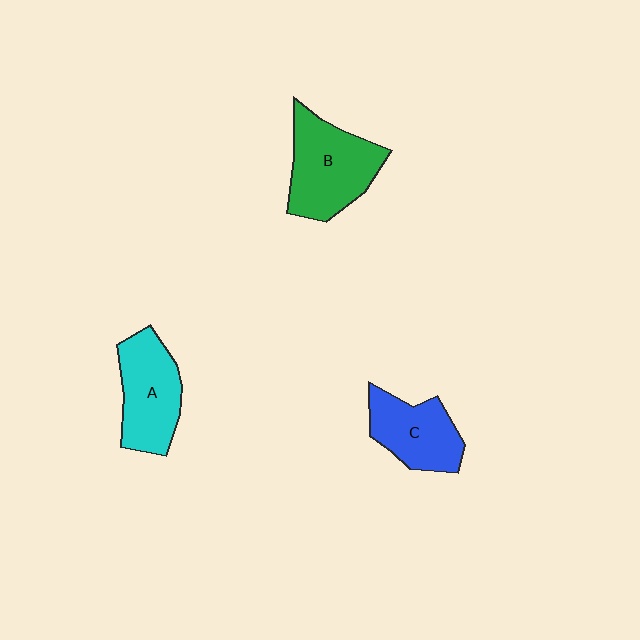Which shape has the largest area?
Shape B (green).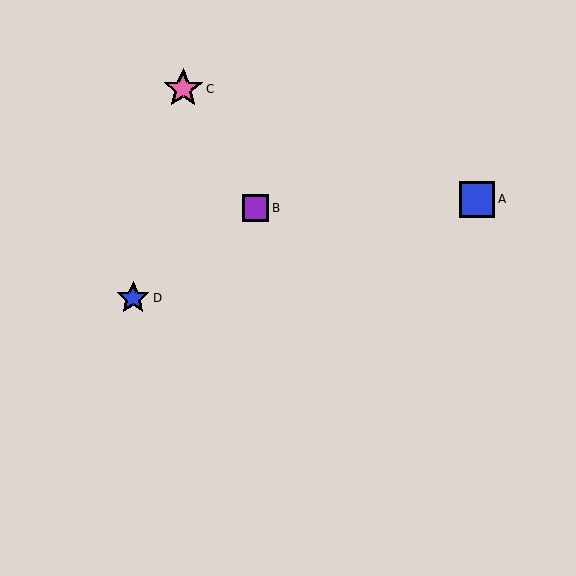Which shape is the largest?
The pink star (labeled C) is the largest.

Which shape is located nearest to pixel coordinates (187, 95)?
The pink star (labeled C) at (183, 89) is nearest to that location.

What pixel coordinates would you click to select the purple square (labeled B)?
Click at (256, 208) to select the purple square B.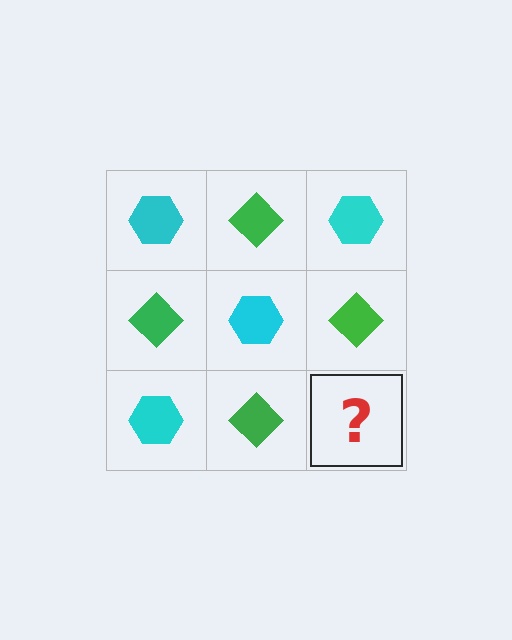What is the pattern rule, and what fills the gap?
The rule is that it alternates cyan hexagon and green diamond in a checkerboard pattern. The gap should be filled with a cyan hexagon.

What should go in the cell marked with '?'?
The missing cell should contain a cyan hexagon.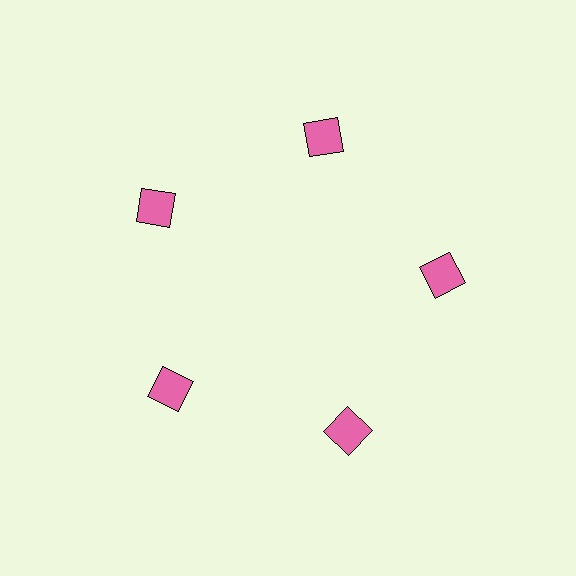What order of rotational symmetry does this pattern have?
This pattern has 5-fold rotational symmetry.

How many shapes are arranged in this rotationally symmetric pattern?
There are 5 shapes, arranged in 5 groups of 1.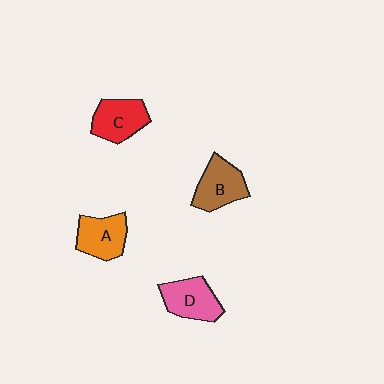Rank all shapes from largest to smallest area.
From largest to smallest: B (brown), D (pink), C (red), A (orange).